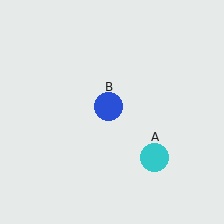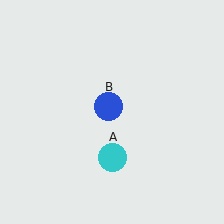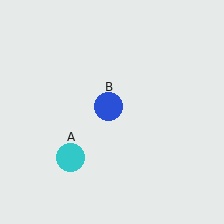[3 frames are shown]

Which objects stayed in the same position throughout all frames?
Blue circle (object B) remained stationary.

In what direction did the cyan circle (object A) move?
The cyan circle (object A) moved left.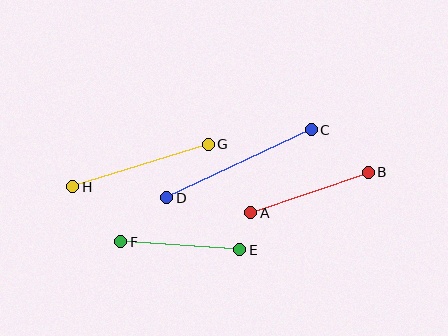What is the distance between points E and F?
The distance is approximately 119 pixels.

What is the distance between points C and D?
The distance is approximately 160 pixels.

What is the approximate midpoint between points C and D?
The midpoint is at approximately (239, 164) pixels.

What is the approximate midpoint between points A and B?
The midpoint is at approximately (309, 193) pixels.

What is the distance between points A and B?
The distance is approximately 124 pixels.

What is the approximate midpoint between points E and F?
The midpoint is at approximately (180, 246) pixels.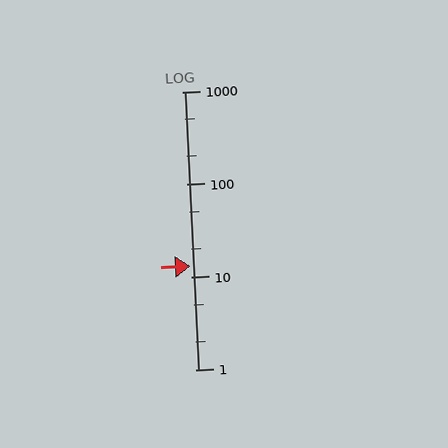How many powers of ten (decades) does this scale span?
The scale spans 3 decades, from 1 to 1000.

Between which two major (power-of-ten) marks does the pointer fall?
The pointer is between 10 and 100.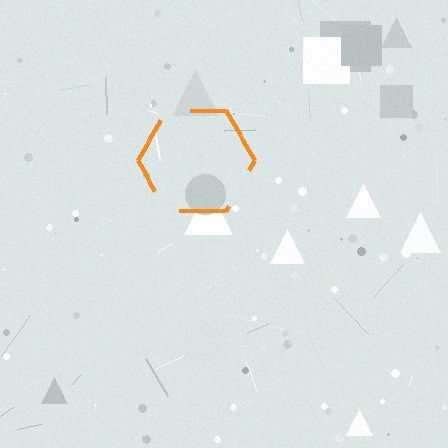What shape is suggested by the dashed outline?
The dashed outline suggests a hexagon.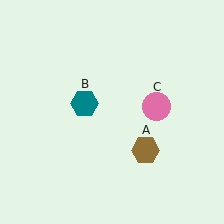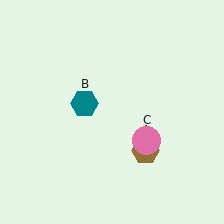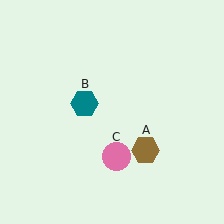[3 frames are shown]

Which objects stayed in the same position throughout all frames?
Brown hexagon (object A) and teal hexagon (object B) remained stationary.